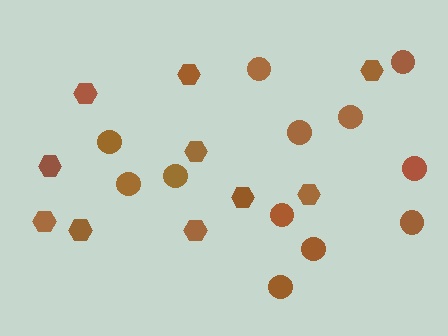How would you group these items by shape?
There are 2 groups: one group of circles (12) and one group of hexagons (10).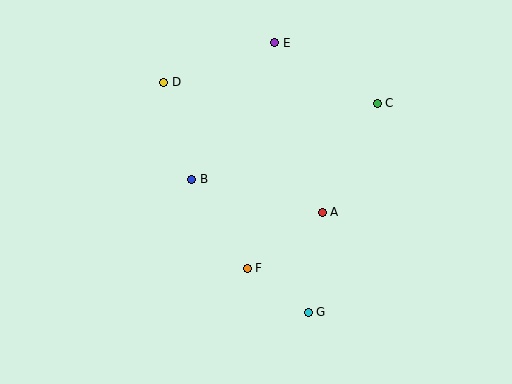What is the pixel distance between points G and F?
The distance between G and F is 75 pixels.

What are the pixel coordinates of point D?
Point D is at (164, 82).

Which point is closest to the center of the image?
Point B at (192, 179) is closest to the center.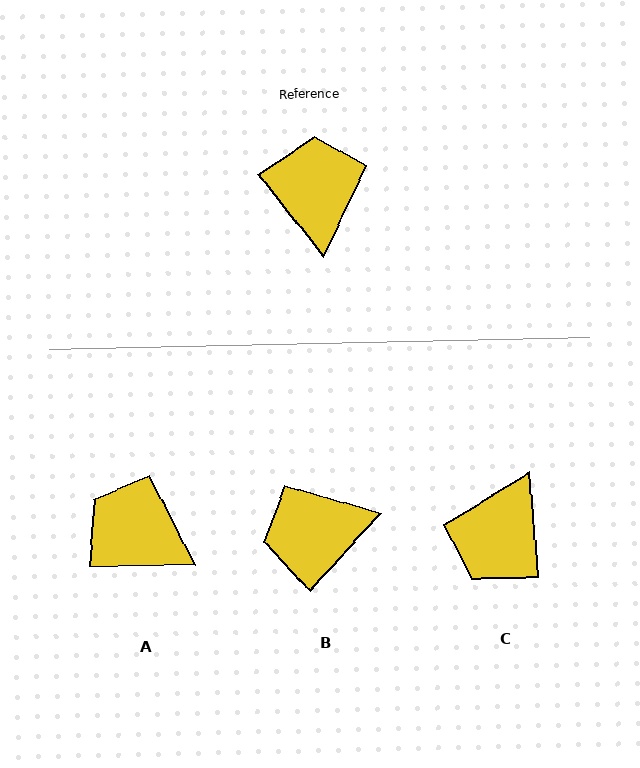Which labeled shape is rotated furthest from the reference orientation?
C, about 146 degrees away.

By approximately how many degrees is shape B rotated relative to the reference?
Approximately 99 degrees counter-clockwise.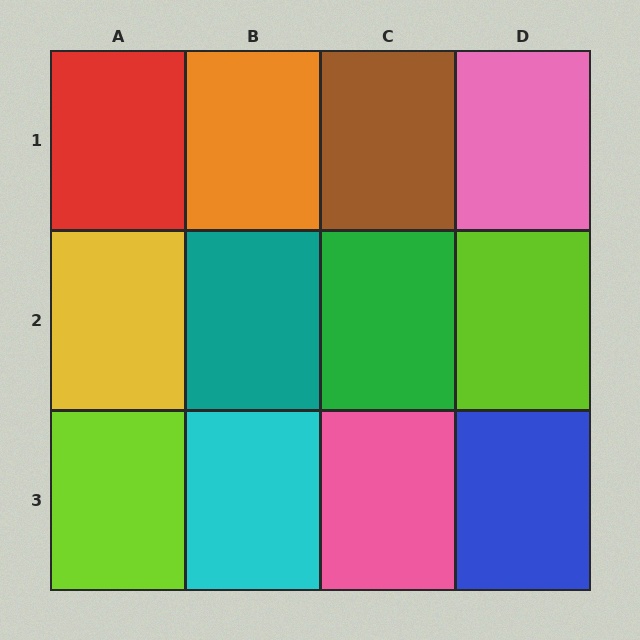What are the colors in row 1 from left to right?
Red, orange, brown, pink.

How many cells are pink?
2 cells are pink.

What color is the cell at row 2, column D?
Lime.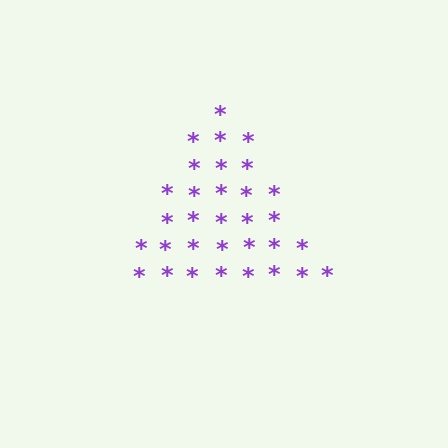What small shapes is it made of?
It is made of small asterisks.